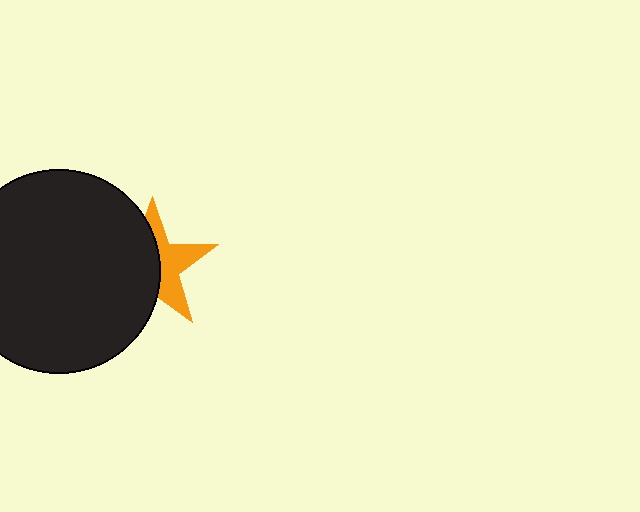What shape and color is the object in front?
The object in front is a black circle.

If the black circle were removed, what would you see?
You would see the complete orange star.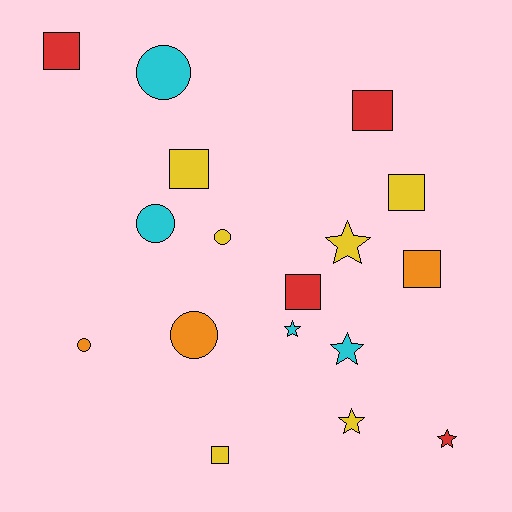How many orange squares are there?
There is 1 orange square.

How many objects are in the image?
There are 17 objects.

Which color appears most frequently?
Yellow, with 6 objects.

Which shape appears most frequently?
Square, with 7 objects.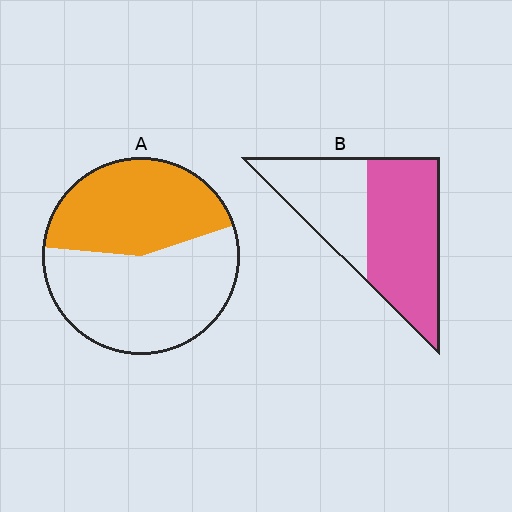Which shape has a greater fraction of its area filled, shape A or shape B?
Shape B.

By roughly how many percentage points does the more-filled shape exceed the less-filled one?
By roughly 15 percentage points (B over A).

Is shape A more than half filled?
No.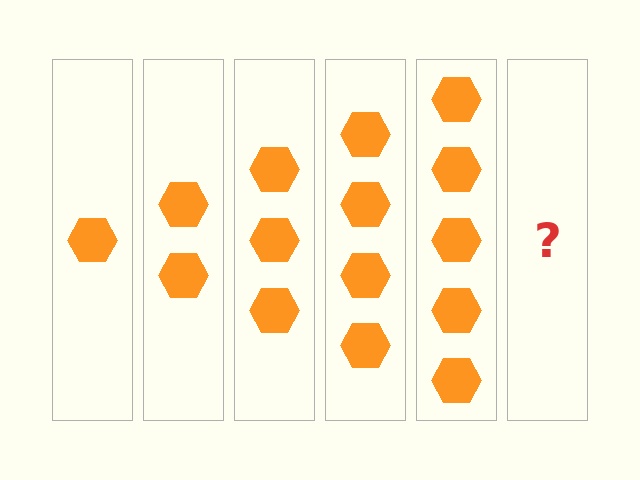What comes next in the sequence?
The next element should be 6 hexagons.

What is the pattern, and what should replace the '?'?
The pattern is that each step adds one more hexagon. The '?' should be 6 hexagons.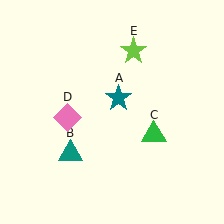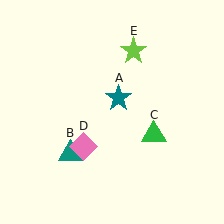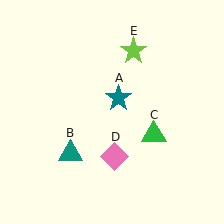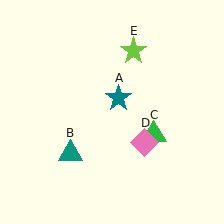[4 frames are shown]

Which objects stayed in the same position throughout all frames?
Teal star (object A) and teal triangle (object B) and green triangle (object C) and lime star (object E) remained stationary.